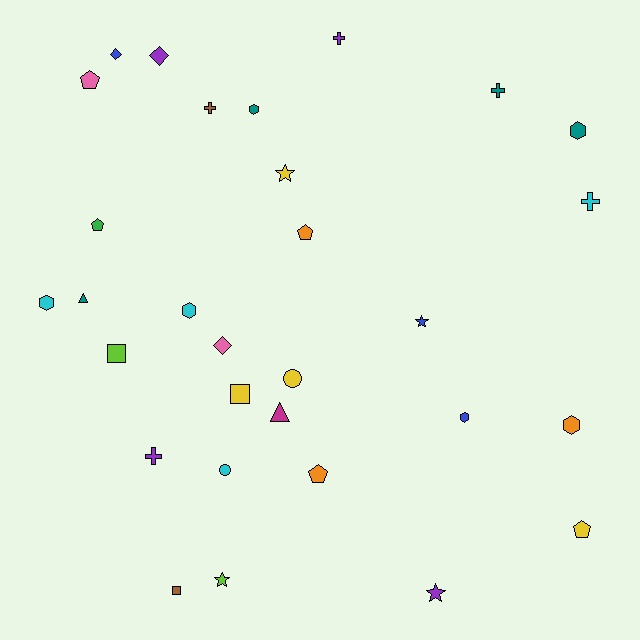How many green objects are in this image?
There is 1 green object.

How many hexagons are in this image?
There are 6 hexagons.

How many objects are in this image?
There are 30 objects.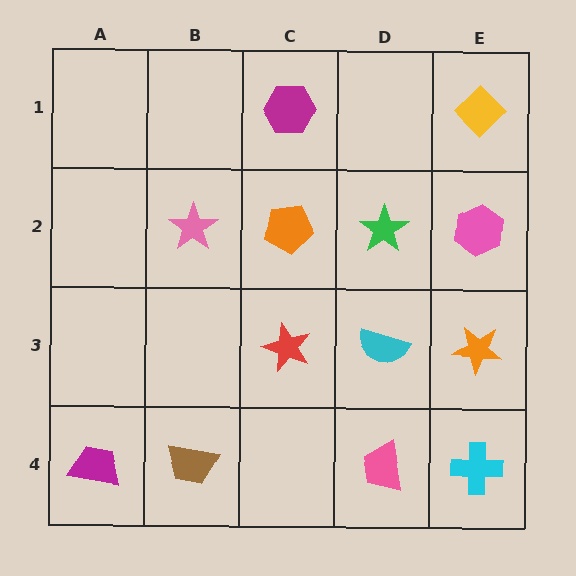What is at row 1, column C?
A magenta hexagon.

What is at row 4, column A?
A magenta trapezoid.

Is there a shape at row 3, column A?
No, that cell is empty.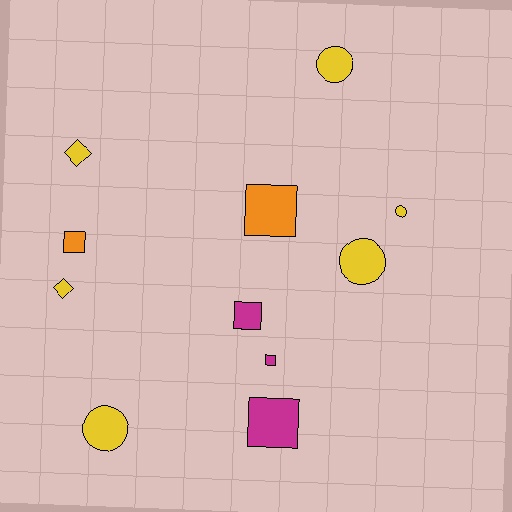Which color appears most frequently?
Yellow, with 6 objects.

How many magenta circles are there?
There are no magenta circles.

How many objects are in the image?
There are 11 objects.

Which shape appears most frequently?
Square, with 5 objects.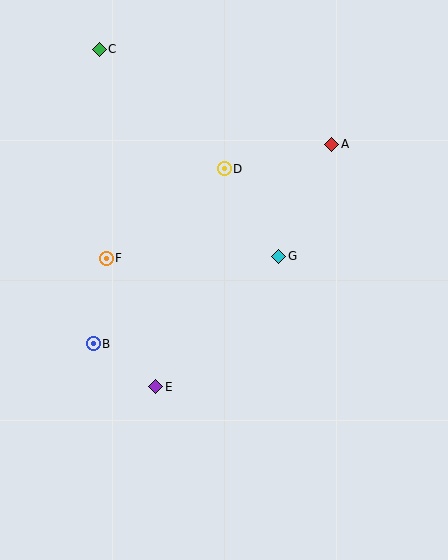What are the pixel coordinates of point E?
Point E is at (156, 387).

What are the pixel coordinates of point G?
Point G is at (279, 256).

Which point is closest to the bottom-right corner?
Point E is closest to the bottom-right corner.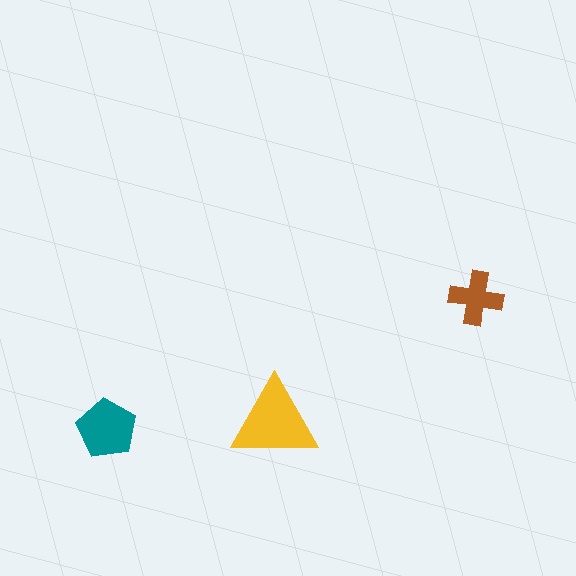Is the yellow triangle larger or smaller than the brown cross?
Larger.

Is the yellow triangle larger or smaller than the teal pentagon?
Larger.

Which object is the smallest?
The brown cross.